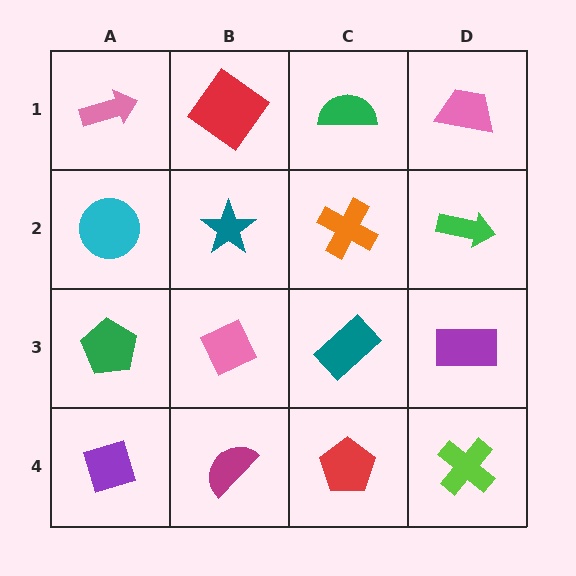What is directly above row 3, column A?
A cyan circle.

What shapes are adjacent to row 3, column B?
A teal star (row 2, column B), a magenta semicircle (row 4, column B), a green pentagon (row 3, column A), a teal rectangle (row 3, column C).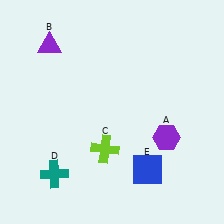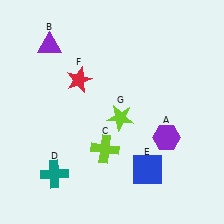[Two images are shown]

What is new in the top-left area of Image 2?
A red star (F) was added in the top-left area of Image 2.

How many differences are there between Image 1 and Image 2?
There are 2 differences between the two images.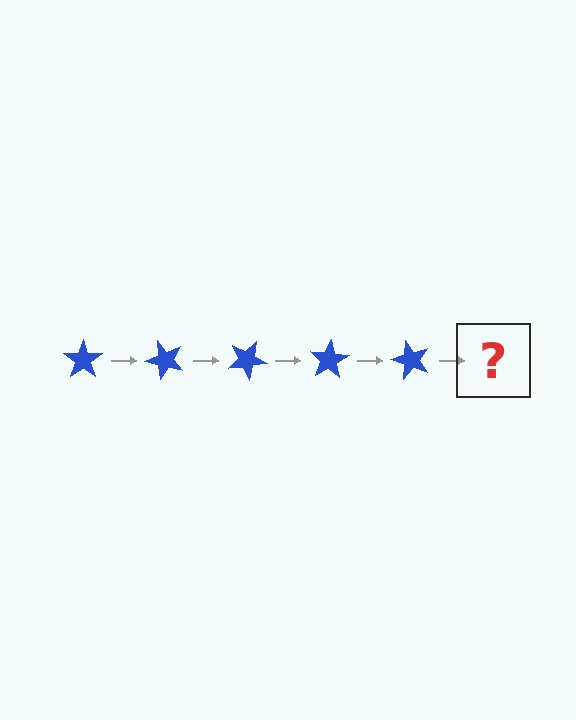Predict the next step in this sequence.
The next step is a blue star rotated 250 degrees.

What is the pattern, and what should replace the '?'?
The pattern is that the star rotates 50 degrees each step. The '?' should be a blue star rotated 250 degrees.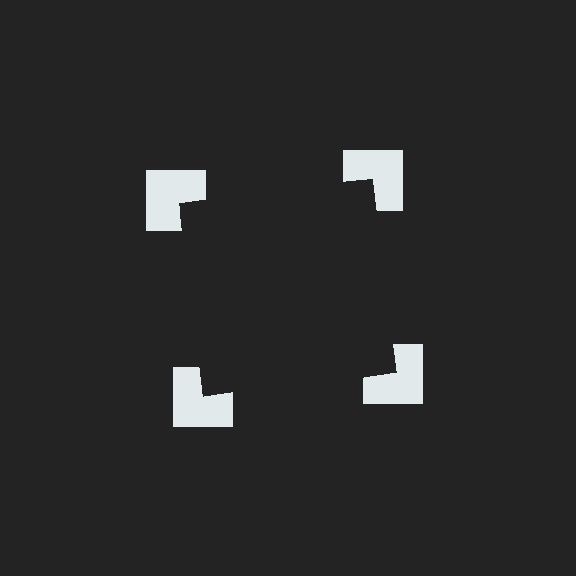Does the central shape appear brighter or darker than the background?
It typically appears slightly darker than the background, even though no actual brightness change is drawn.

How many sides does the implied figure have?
4 sides.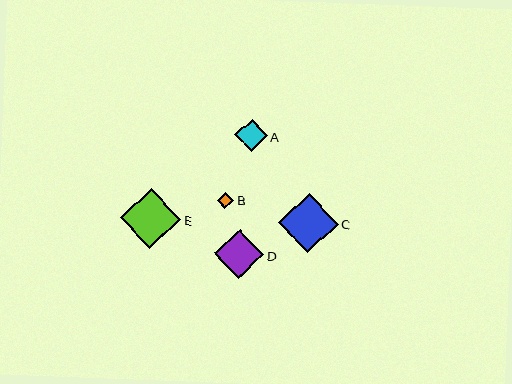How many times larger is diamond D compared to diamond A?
Diamond D is approximately 1.5 times the size of diamond A.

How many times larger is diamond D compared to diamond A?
Diamond D is approximately 1.5 times the size of diamond A.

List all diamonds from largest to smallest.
From largest to smallest: E, C, D, A, B.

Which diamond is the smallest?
Diamond B is the smallest with a size of approximately 16 pixels.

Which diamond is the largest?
Diamond E is the largest with a size of approximately 60 pixels.